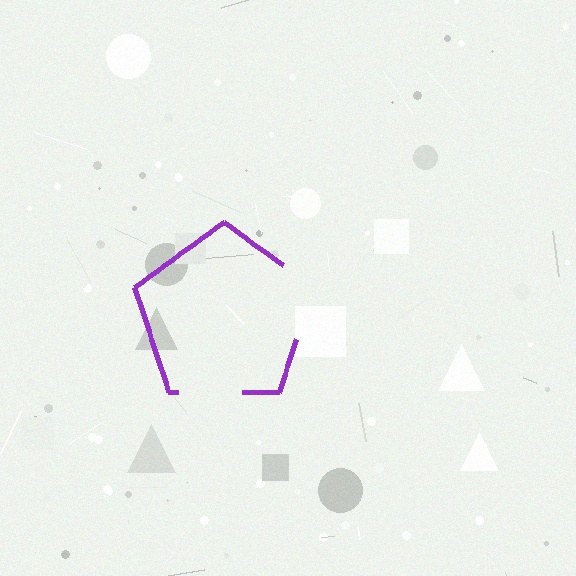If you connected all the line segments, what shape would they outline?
They would outline a pentagon.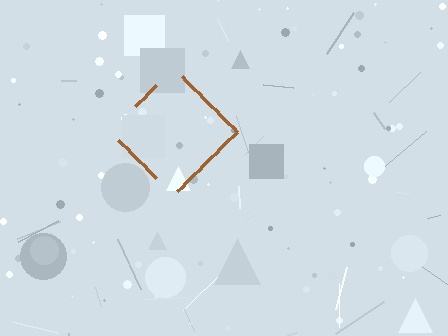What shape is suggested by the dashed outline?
The dashed outline suggests a diamond.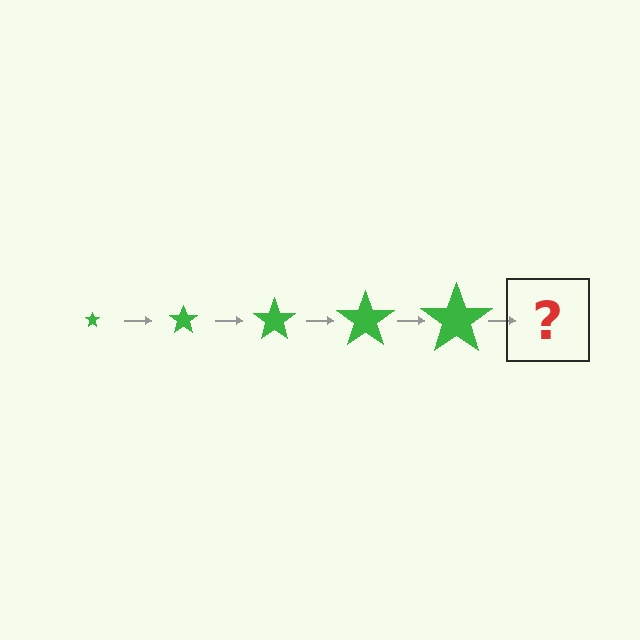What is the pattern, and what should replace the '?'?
The pattern is that the star gets progressively larger each step. The '?' should be a green star, larger than the previous one.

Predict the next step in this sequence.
The next step is a green star, larger than the previous one.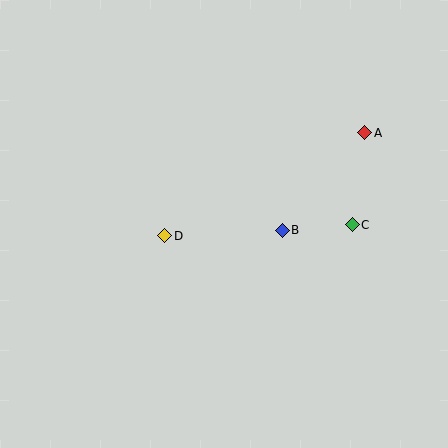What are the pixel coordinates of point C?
Point C is at (352, 225).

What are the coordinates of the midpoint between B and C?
The midpoint between B and C is at (317, 228).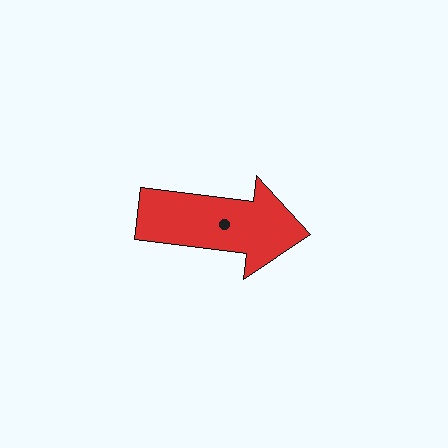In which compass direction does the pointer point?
East.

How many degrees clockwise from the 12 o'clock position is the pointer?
Approximately 97 degrees.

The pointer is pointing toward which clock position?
Roughly 3 o'clock.